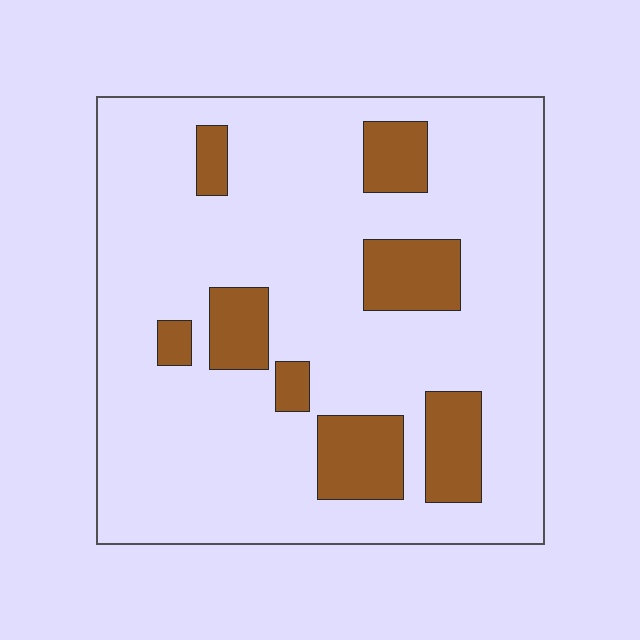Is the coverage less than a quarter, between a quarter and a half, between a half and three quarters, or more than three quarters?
Less than a quarter.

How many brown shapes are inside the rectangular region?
8.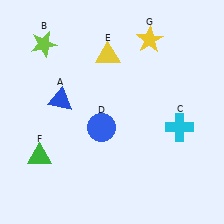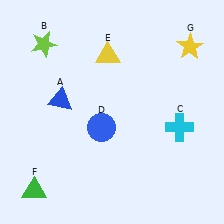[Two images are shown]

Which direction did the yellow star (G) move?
The yellow star (G) moved right.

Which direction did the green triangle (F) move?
The green triangle (F) moved down.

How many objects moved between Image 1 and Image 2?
2 objects moved between the two images.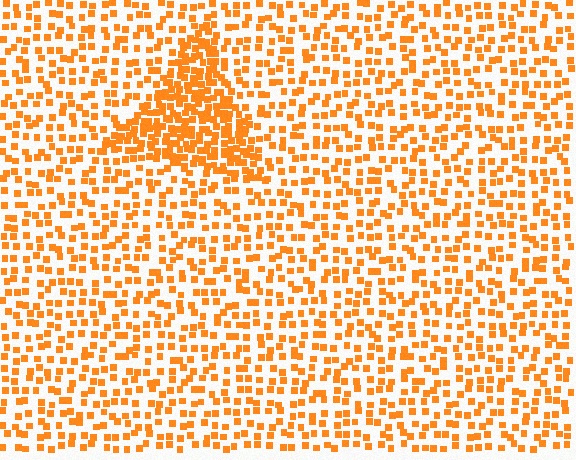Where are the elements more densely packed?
The elements are more densely packed inside the triangle boundary.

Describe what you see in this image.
The image contains small orange elements arranged at two different densities. A triangle-shaped region is visible where the elements are more densely packed than the surrounding area.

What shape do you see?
I see a triangle.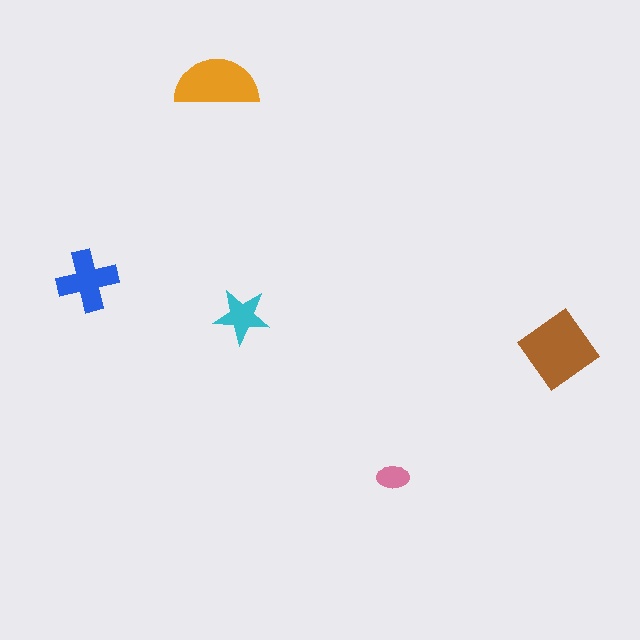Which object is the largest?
The brown diamond.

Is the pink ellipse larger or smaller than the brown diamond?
Smaller.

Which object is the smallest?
The pink ellipse.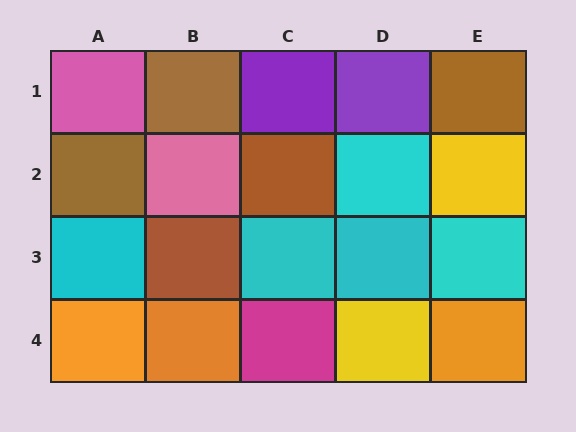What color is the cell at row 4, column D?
Yellow.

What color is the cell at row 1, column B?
Brown.